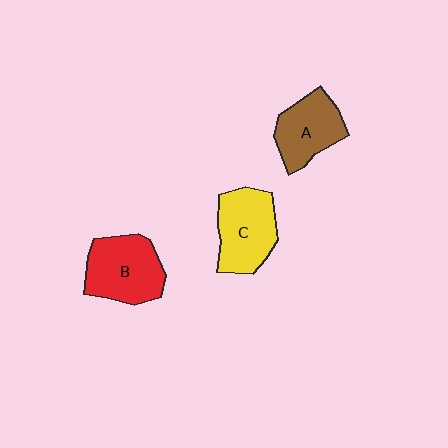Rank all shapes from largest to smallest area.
From largest to smallest: B (red), C (yellow), A (brown).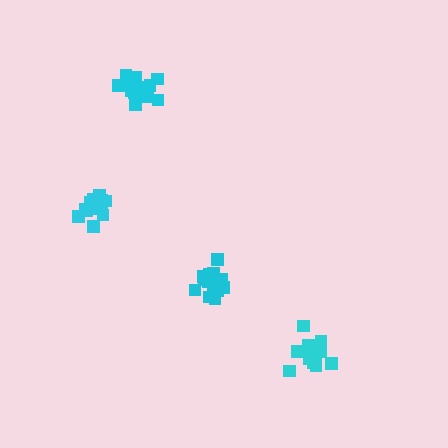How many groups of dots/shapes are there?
There are 4 groups.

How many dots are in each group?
Group 1: 18 dots, Group 2: 13 dots, Group 3: 16 dots, Group 4: 15 dots (62 total).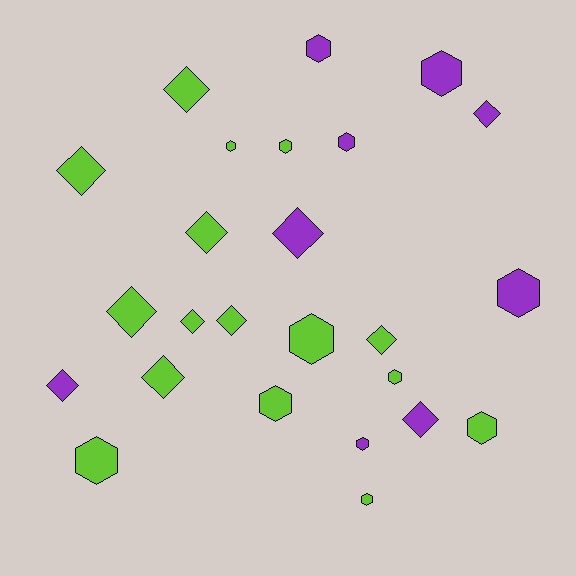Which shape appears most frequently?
Hexagon, with 13 objects.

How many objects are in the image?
There are 25 objects.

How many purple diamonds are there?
There are 4 purple diamonds.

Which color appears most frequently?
Lime, with 16 objects.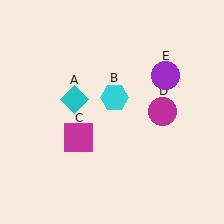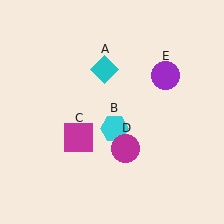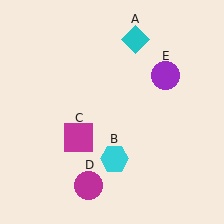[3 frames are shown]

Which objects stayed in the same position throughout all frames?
Magenta square (object C) and purple circle (object E) remained stationary.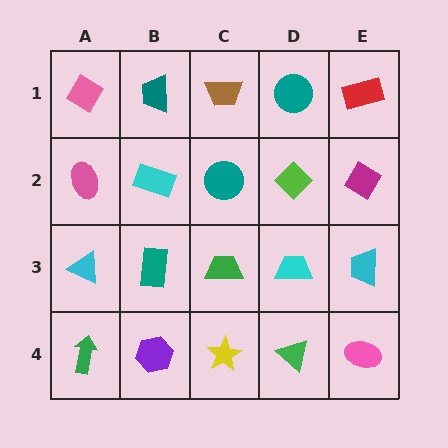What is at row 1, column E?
A red rectangle.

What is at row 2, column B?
A cyan rectangle.